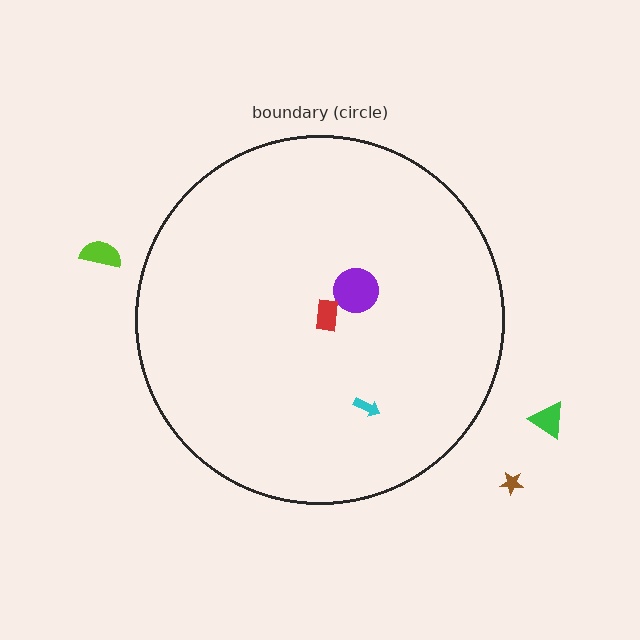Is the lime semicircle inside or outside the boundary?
Outside.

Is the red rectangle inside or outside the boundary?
Inside.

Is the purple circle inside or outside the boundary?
Inside.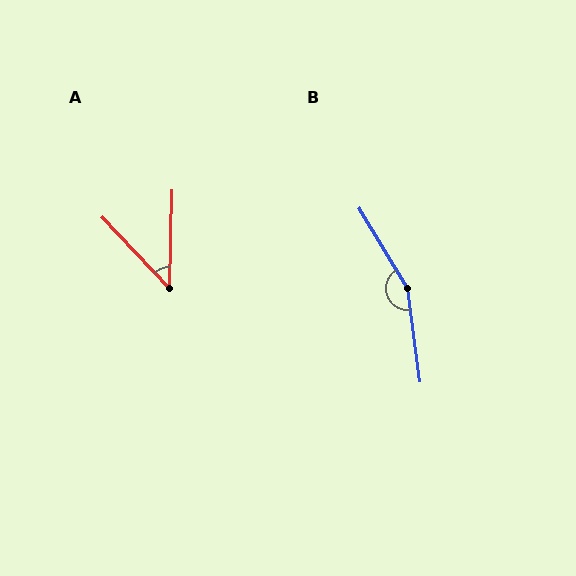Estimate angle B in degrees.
Approximately 157 degrees.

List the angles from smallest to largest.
A (45°), B (157°).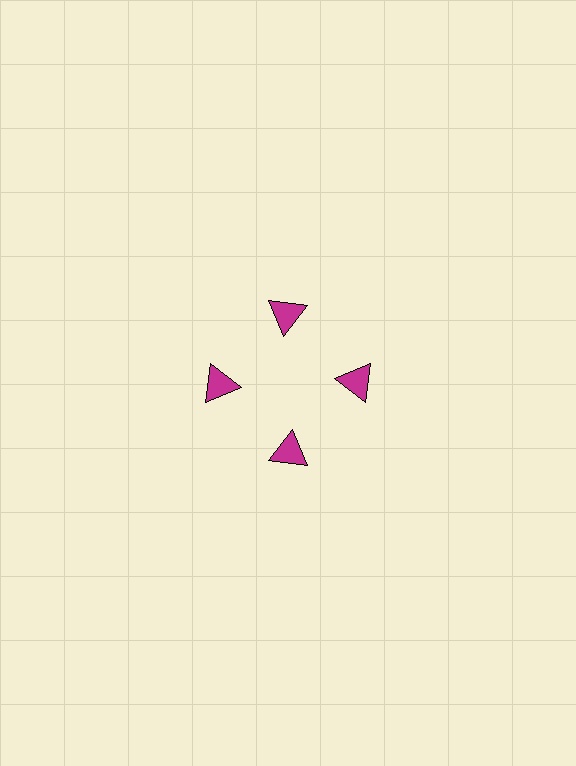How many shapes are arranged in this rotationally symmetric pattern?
There are 4 shapes, arranged in 4 groups of 1.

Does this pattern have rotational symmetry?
Yes, this pattern has 4-fold rotational symmetry. It looks the same after rotating 90 degrees around the center.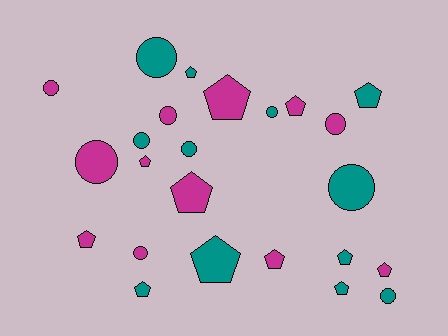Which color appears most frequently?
Magenta, with 12 objects.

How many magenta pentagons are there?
There are 7 magenta pentagons.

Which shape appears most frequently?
Pentagon, with 13 objects.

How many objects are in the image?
There are 24 objects.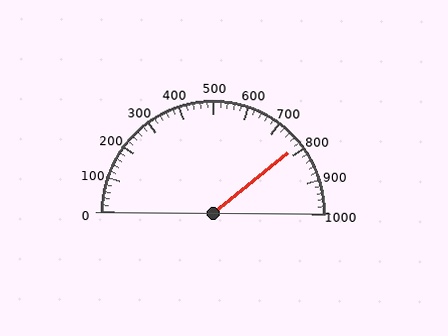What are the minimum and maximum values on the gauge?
The gauge ranges from 0 to 1000.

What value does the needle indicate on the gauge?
The needle indicates approximately 780.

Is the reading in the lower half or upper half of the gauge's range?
The reading is in the upper half of the range (0 to 1000).